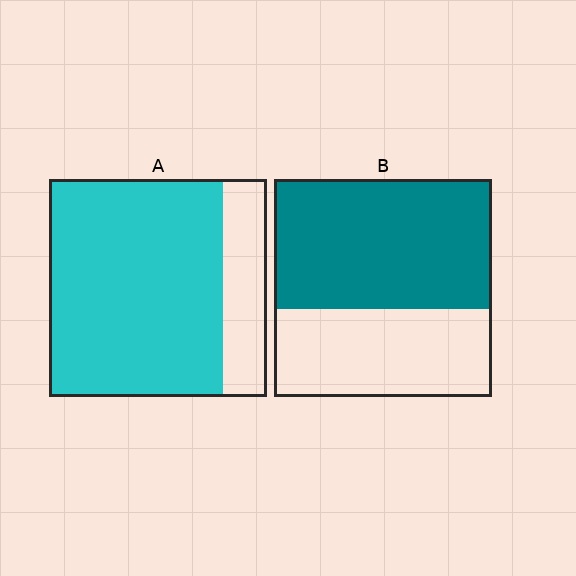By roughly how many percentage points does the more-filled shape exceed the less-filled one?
By roughly 20 percentage points (A over B).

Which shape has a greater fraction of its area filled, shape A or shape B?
Shape A.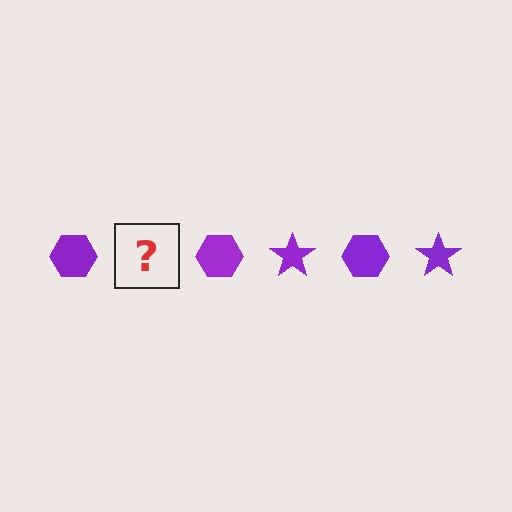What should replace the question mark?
The question mark should be replaced with a purple star.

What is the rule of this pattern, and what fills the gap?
The rule is that the pattern cycles through hexagon, star shapes in purple. The gap should be filled with a purple star.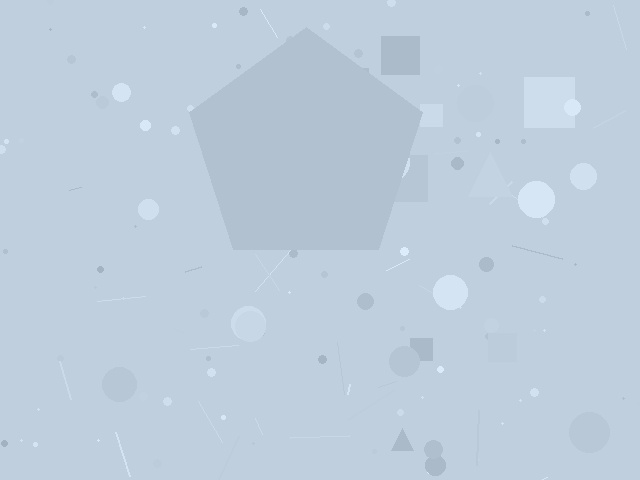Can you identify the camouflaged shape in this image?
The camouflaged shape is a pentagon.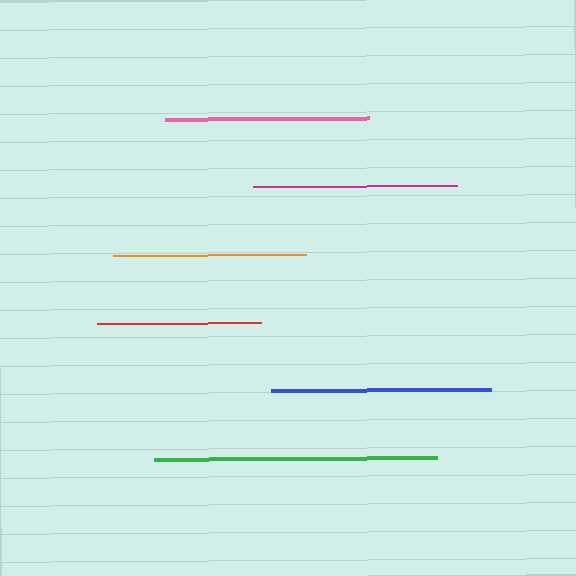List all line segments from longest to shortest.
From longest to shortest: green, blue, magenta, pink, orange, red.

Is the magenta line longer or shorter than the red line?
The magenta line is longer than the red line.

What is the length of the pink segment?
The pink segment is approximately 204 pixels long.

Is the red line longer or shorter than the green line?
The green line is longer than the red line.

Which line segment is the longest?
The green line is the longest at approximately 282 pixels.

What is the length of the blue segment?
The blue segment is approximately 220 pixels long.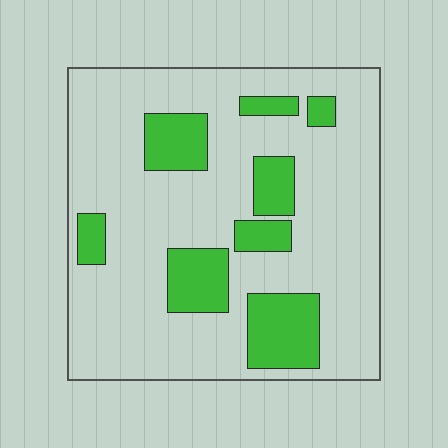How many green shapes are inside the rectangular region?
8.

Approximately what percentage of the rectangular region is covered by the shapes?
Approximately 20%.